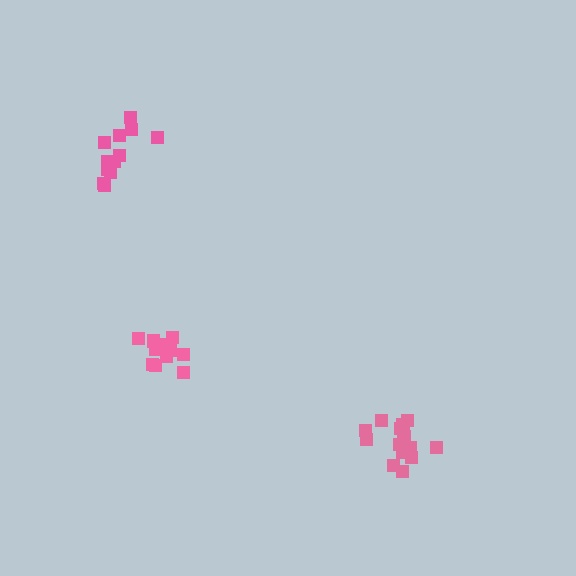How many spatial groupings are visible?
There are 3 spatial groupings.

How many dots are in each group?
Group 1: 16 dots, Group 2: 12 dots, Group 3: 11 dots (39 total).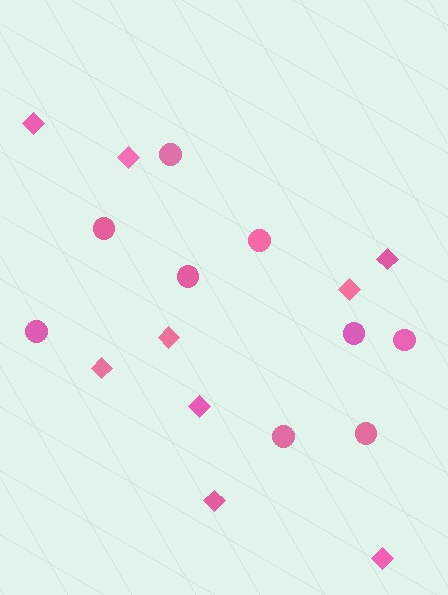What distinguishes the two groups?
There are 2 groups: one group of diamonds (9) and one group of circles (9).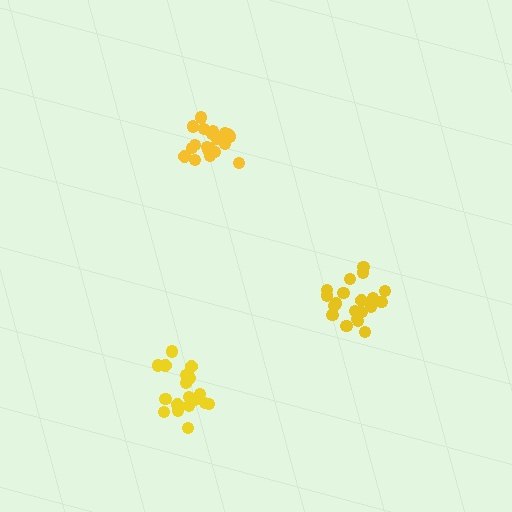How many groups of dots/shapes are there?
There are 3 groups.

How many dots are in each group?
Group 1: 19 dots, Group 2: 20 dots, Group 3: 21 dots (60 total).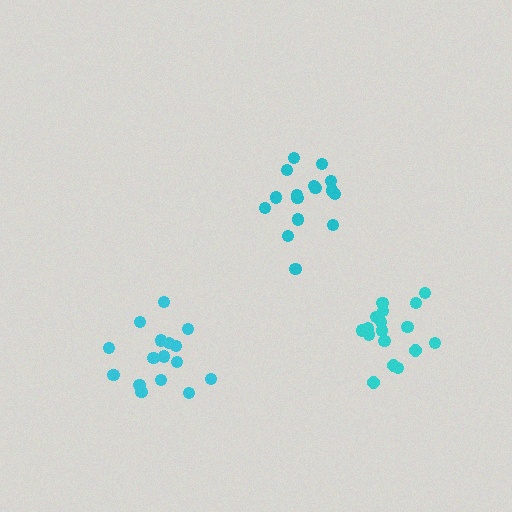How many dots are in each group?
Group 1: 18 dots, Group 2: 17 dots, Group 3: 16 dots (51 total).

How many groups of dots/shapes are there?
There are 3 groups.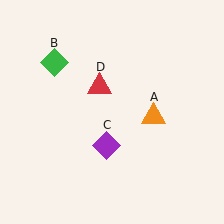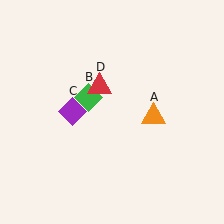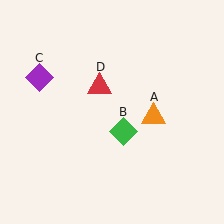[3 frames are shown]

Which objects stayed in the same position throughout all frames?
Orange triangle (object A) and red triangle (object D) remained stationary.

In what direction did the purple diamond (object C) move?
The purple diamond (object C) moved up and to the left.